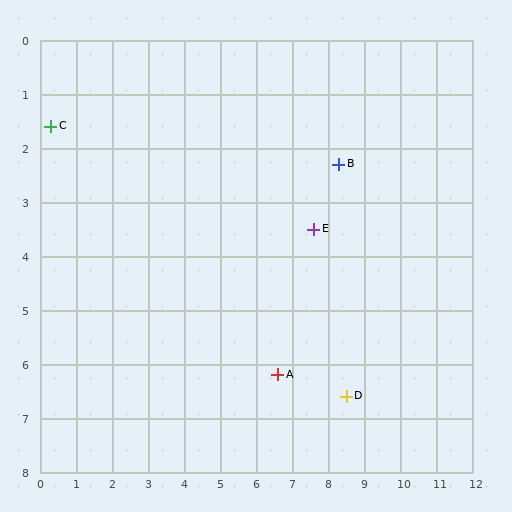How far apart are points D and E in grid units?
Points D and E are about 3.2 grid units apart.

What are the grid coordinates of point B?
Point B is at approximately (8.3, 2.3).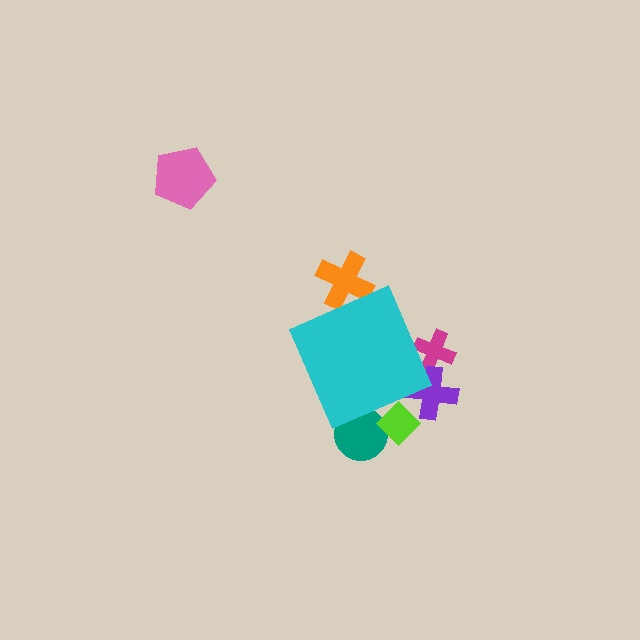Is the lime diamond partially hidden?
Yes, the lime diamond is partially hidden behind the cyan diamond.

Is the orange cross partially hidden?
Yes, the orange cross is partially hidden behind the cyan diamond.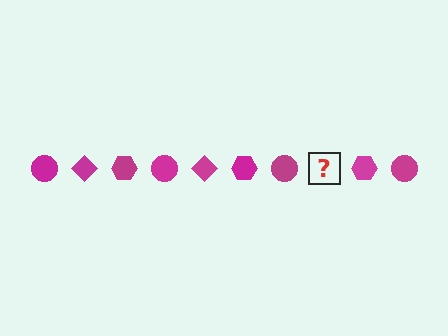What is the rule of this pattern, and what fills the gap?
The rule is that the pattern cycles through circle, diamond, hexagon shapes in magenta. The gap should be filled with a magenta diamond.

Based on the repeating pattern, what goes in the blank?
The blank should be a magenta diamond.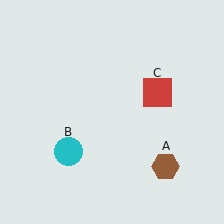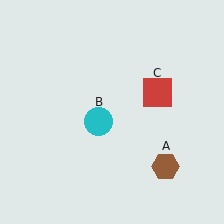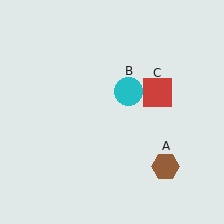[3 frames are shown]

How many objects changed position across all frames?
1 object changed position: cyan circle (object B).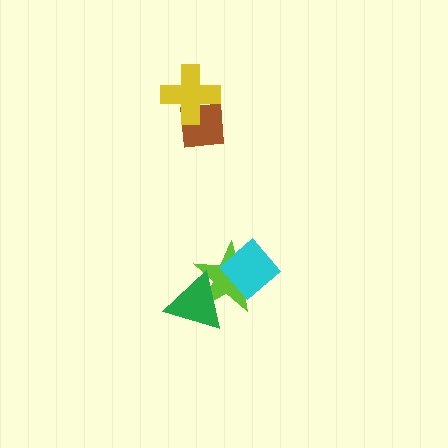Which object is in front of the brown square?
The yellow cross is in front of the brown square.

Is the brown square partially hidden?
Yes, it is partially covered by another shape.